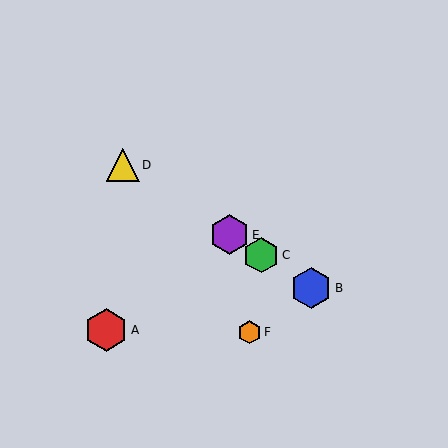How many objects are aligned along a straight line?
4 objects (B, C, D, E) are aligned along a straight line.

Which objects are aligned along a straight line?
Objects B, C, D, E are aligned along a straight line.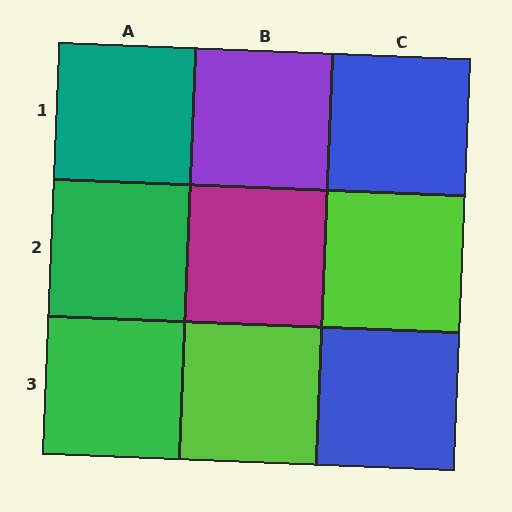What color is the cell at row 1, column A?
Teal.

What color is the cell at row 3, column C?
Blue.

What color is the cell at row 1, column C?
Blue.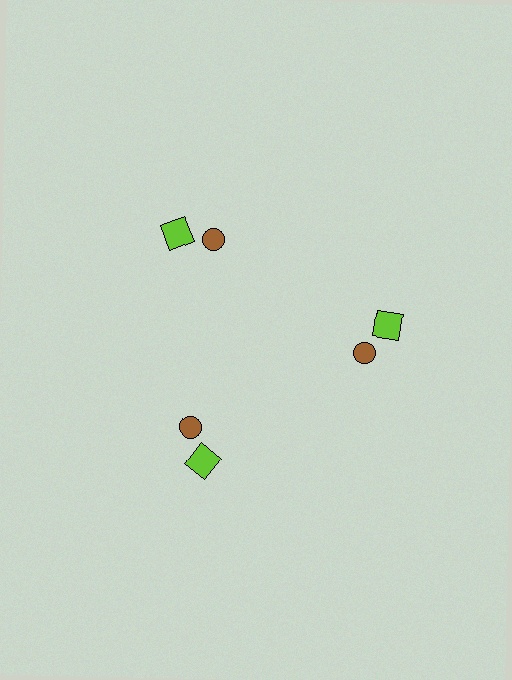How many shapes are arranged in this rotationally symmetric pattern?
There are 6 shapes, arranged in 3 groups of 2.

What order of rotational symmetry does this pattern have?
This pattern has 3-fold rotational symmetry.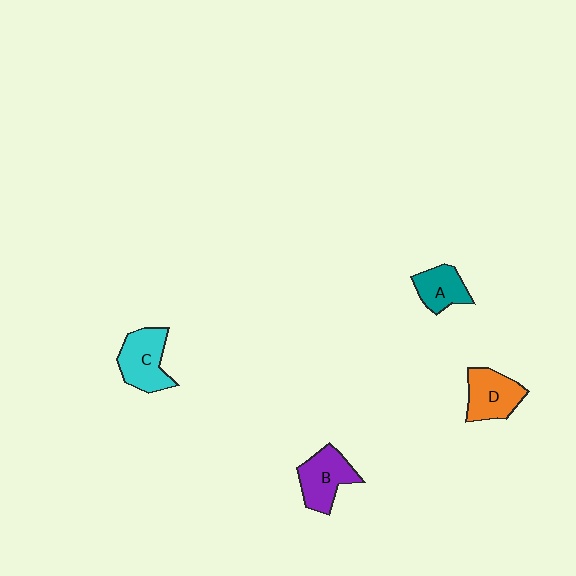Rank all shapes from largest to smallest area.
From largest to smallest: C (cyan), B (purple), D (orange), A (teal).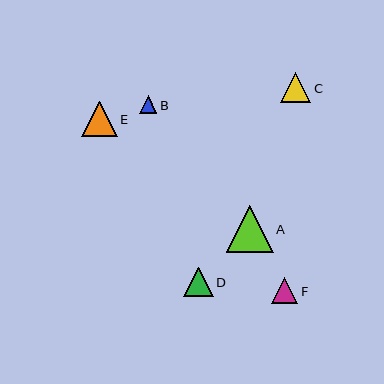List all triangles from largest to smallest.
From largest to smallest: A, E, D, C, F, B.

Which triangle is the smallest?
Triangle B is the smallest with a size of approximately 18 pixels.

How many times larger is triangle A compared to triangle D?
Triangle A is approximately 1.6 times the size of triangle D.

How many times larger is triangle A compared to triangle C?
Triangle A is approximately 1.6 times the size of triangle C.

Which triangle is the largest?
Triangle A is the largest with a size of approximately 47 pixels.